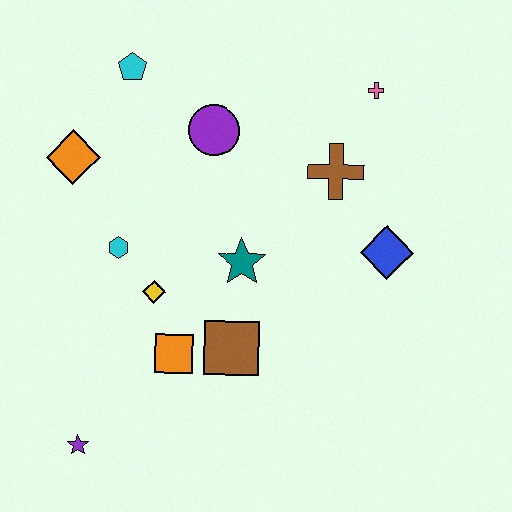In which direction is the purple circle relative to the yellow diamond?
The purple circle is above the yellow diamond.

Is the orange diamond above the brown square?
Yes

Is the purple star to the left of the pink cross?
Yes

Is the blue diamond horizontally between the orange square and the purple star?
No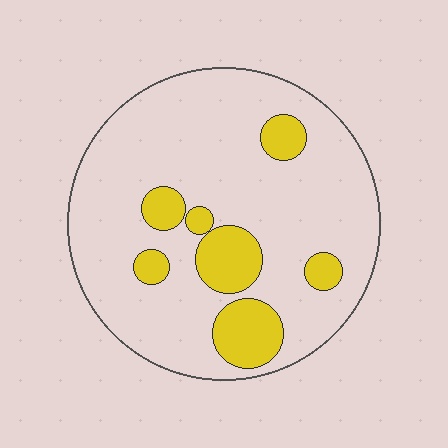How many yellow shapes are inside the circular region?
7.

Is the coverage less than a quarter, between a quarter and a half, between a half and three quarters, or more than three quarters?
Less than a quarter.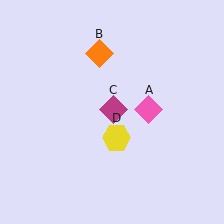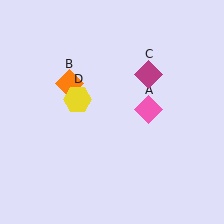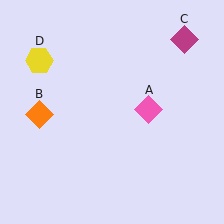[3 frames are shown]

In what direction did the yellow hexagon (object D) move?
The yellow hexagon (object D) moved up and to the left.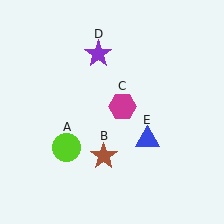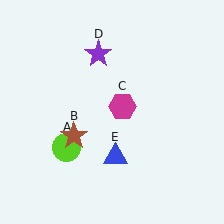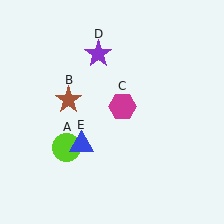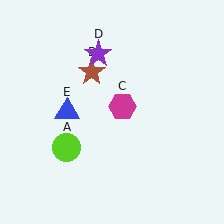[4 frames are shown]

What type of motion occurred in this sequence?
The brown star (object B), blue triangle (object E) rotated clockwise around the center of the scene.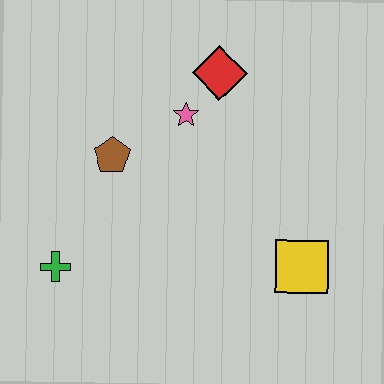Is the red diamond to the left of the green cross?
No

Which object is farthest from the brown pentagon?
The yellow square is farthest from the brown pentagon.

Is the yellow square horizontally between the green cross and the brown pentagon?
No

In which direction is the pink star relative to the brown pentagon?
The pink star is to the right of the brown pentagon.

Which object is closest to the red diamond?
The pink star is closest to the red diamond.